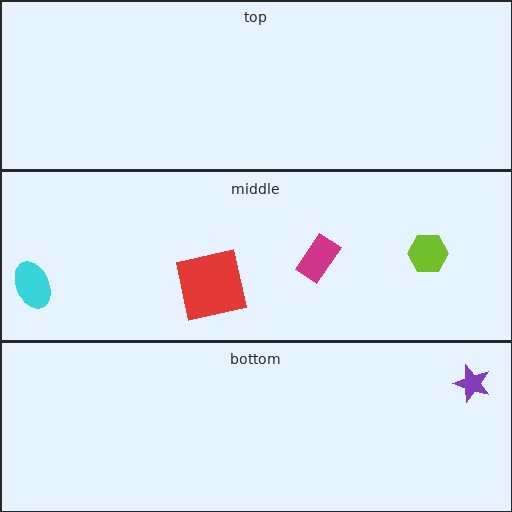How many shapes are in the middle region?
4.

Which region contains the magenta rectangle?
The middle region.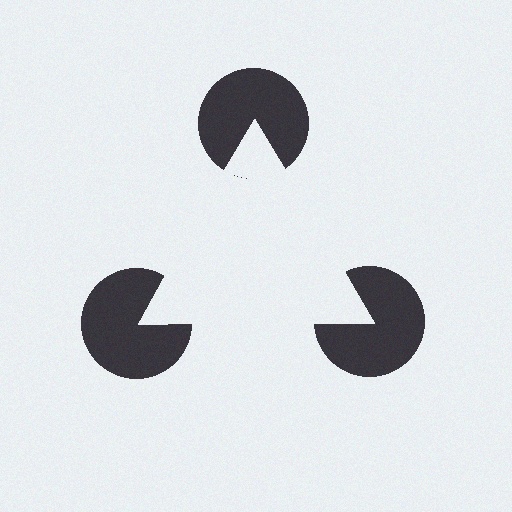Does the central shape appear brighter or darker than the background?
It typically appears slightly brighter than the background, even though no actual brightness change is drawn.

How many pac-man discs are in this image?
There are 3 — one at each vertex of the illusory triangle.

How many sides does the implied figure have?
3 sides.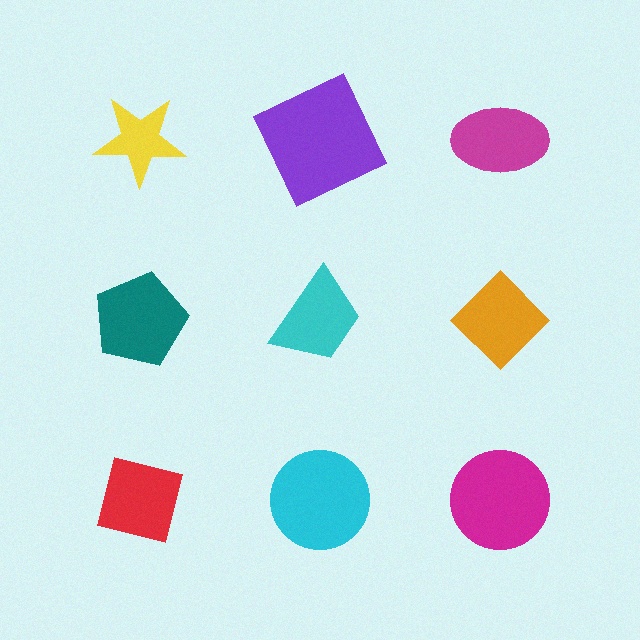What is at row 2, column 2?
A cyan trapezoid.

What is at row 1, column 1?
A yellow star.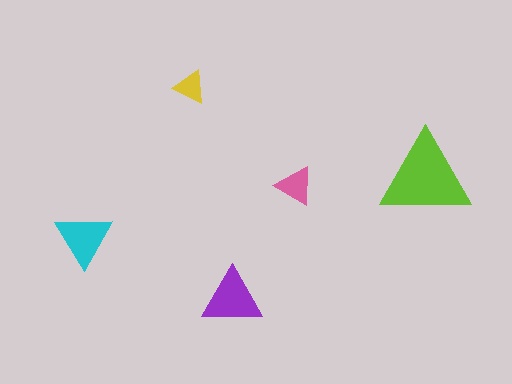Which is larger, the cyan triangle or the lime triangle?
The lime one.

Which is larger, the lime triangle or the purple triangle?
The lime one.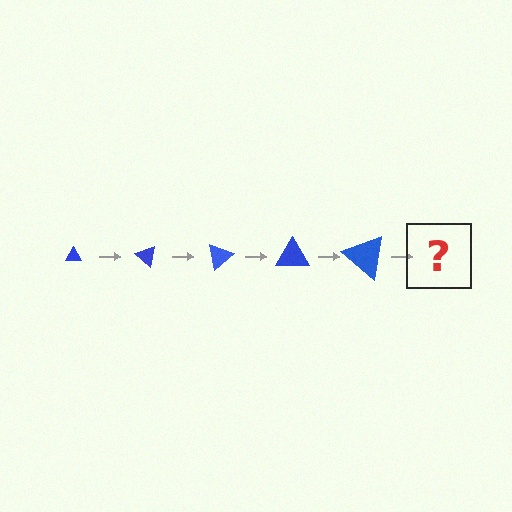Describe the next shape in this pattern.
It should be a triangle, larger than the previous one and rotated 200 degrees from the start.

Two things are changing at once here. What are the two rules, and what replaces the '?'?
The two rules are that the triangle grows larger each step and it rotates 40 degrees each step. The '?' should be a triangle, larger than the previous one and rotated 200 degrees from the start.